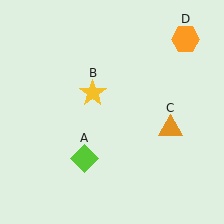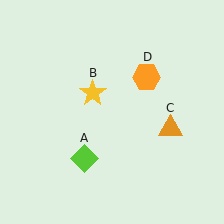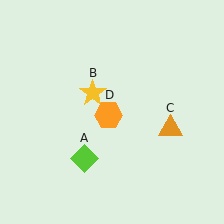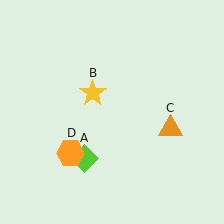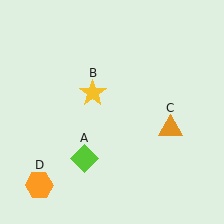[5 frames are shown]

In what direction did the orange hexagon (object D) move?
The orange hexagon (object D) moved down and to the left.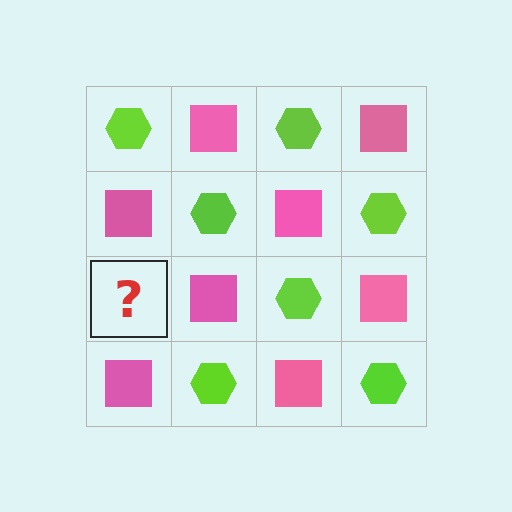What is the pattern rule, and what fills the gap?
The rule is that it alternates lime hexagon and pink square in a checkerboard pattern. The gap should be filled with a lime hexagon.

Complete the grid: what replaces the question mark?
The question mark should be replaced with a lime hexagon.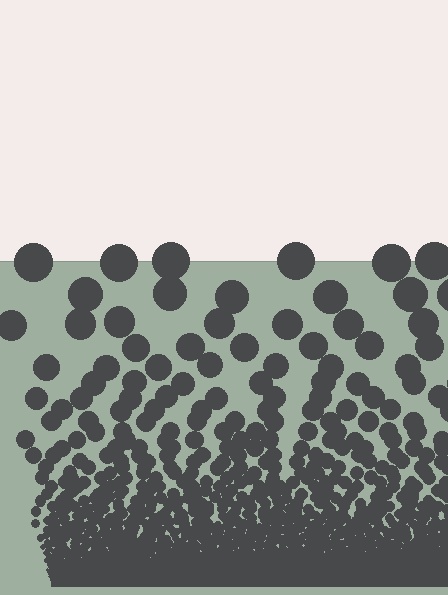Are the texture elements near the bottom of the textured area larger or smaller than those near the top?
Smaller. The gradient is inverted — elements near the bottom are smaller and denser.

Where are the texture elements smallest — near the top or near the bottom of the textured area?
Near the bottom.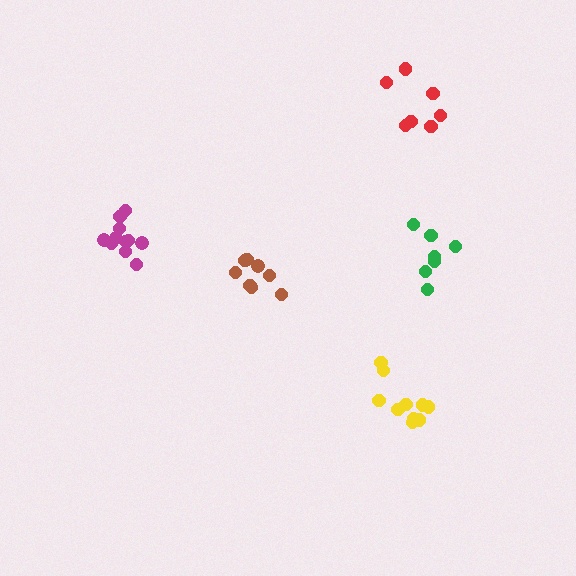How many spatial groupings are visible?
There are 5 spatial groupings.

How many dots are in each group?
Group 1: 10 dots, Group 2: 7 dots, Group 3: 7 dots, Group 4: 8 dots, Group 5: 11 dots (43 total).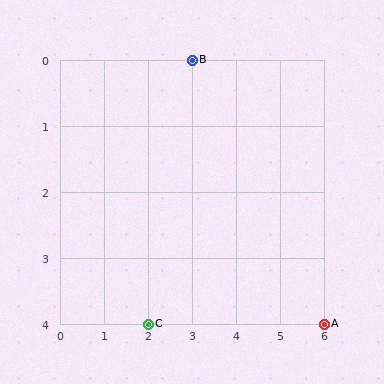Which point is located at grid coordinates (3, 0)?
Point B is at (3, 0).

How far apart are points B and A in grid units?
Points B and A are 3 columns and 4 rows apart (about 5.0 grid units diagonally).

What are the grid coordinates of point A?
Point A is at grid coordinates (6, 4).